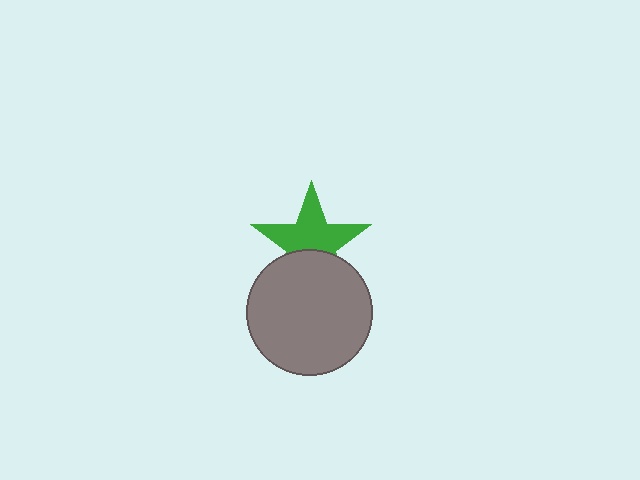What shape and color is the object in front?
The object in front is a gray circle.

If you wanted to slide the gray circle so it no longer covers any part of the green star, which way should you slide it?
Slide it down — that is the most direct way to separate the two shapes.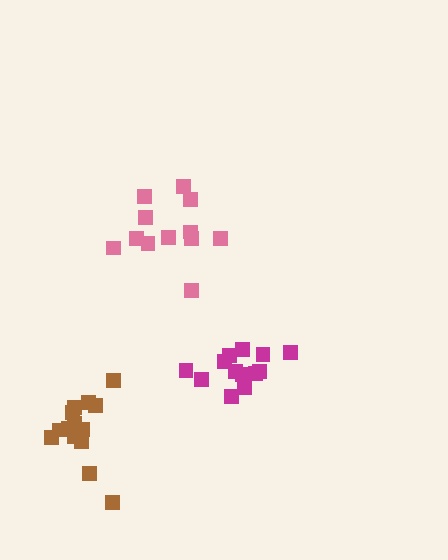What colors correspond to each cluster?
The clusters are colored: magenta, pink, brown.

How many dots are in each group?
Group 1: 13 dots, Group 2: 12 dots, Group 3: 14 dots (39 total).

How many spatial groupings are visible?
There are 3 spatial groupings.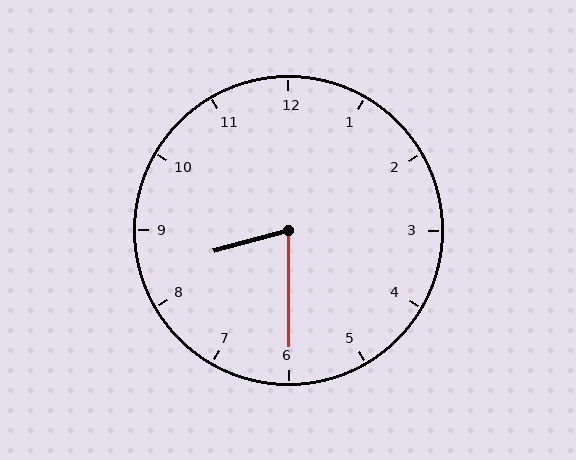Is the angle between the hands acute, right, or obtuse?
It is acute.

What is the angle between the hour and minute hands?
Approximately 75 degrees.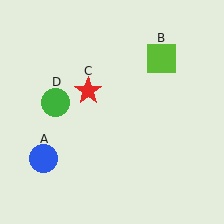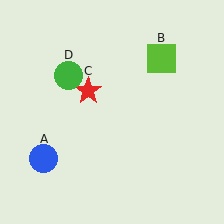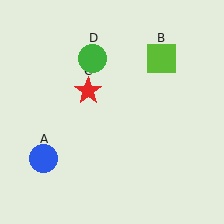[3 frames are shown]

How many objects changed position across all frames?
1 object changed position: green circle (object D).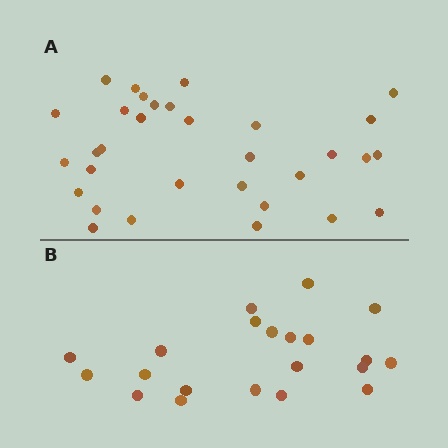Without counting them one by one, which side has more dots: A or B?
Region A (the top region) has more dots.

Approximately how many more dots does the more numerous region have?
Region A has roughly 12 or so more dots than region B.